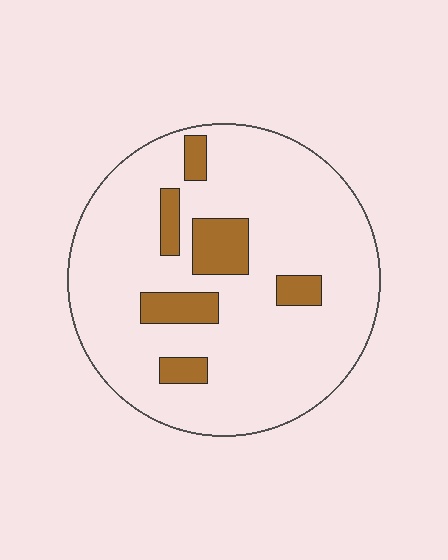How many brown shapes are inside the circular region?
6.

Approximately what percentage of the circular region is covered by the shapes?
Approximately 15%.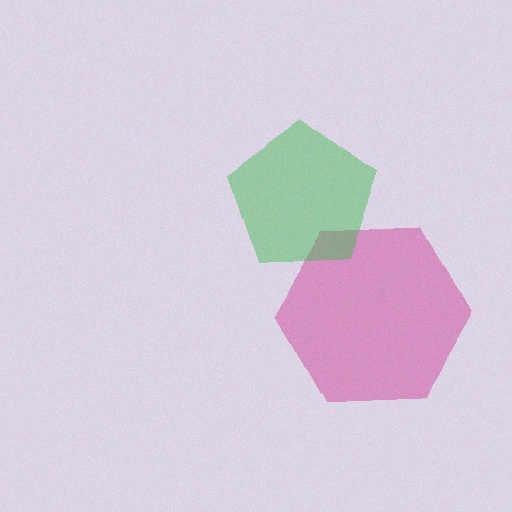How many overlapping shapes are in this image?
There are 2 overlapping shapes in the image.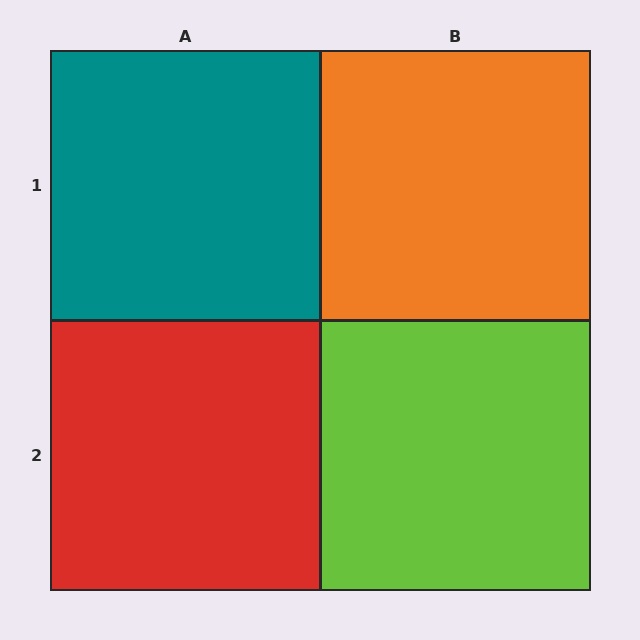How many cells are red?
1 cell is red.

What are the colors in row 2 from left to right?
Red, lime.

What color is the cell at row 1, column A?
Teal.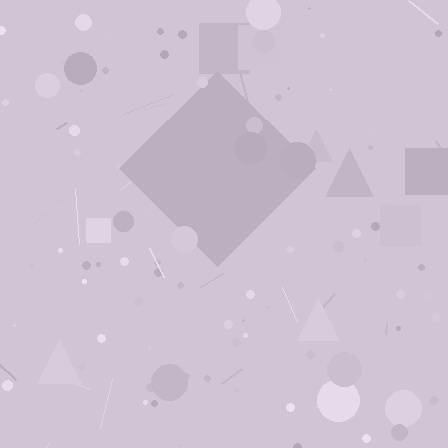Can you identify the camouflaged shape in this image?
The camouflaged shape is a diamond.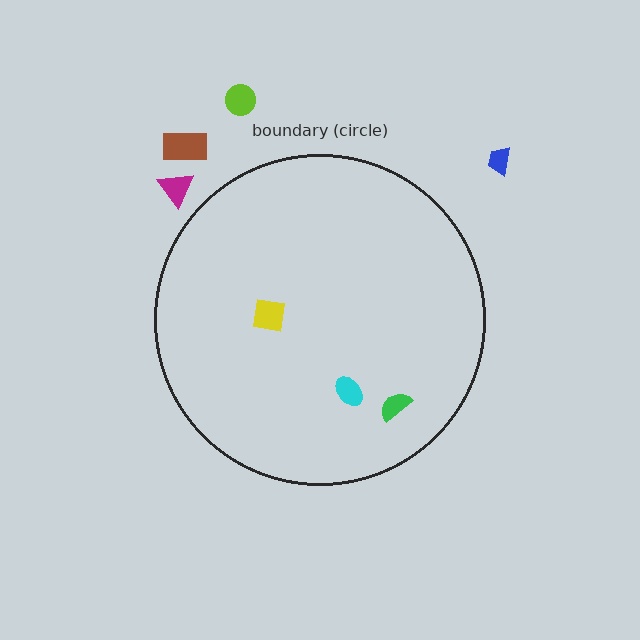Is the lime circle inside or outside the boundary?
Outside.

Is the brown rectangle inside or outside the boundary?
Outside.